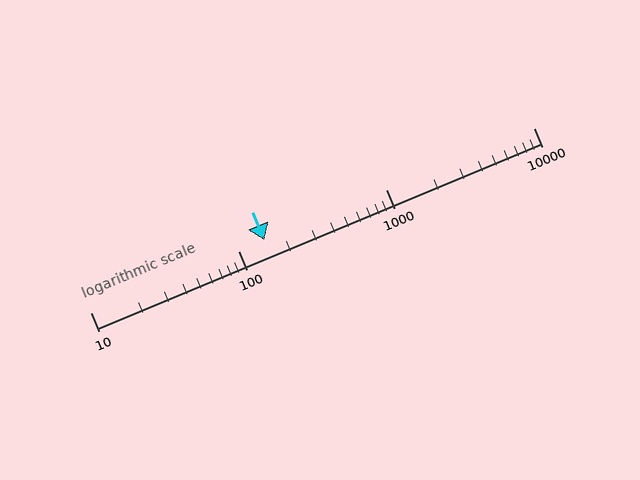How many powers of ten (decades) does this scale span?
The scale spans 3 decades, from 10 to 10000.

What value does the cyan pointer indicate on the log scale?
The pointer indicates approximately 150.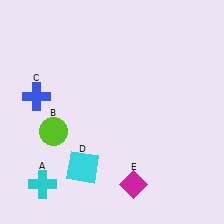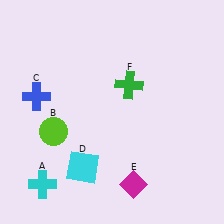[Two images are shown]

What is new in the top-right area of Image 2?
A green cross (F) was added in the top-right area of Image 2.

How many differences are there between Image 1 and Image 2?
There is 1 difference between the two images.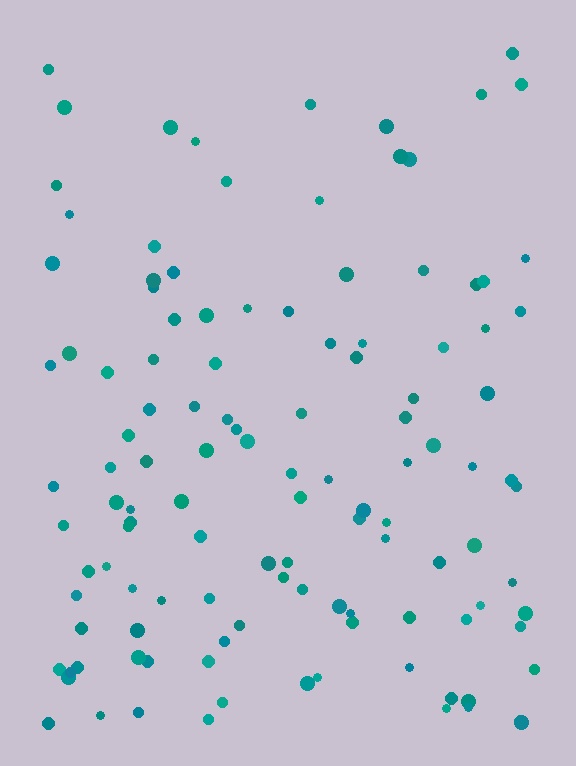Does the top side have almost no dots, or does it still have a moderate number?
Still a moderate number, just noticeably fewer than the bottom.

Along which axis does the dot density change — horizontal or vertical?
Vertical.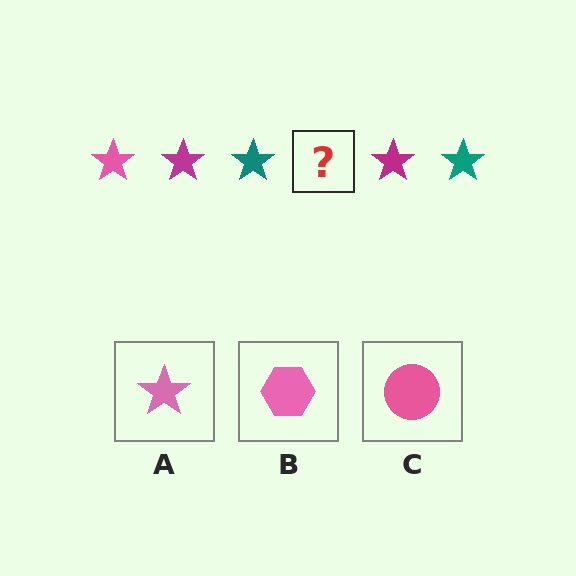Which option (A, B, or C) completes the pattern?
A.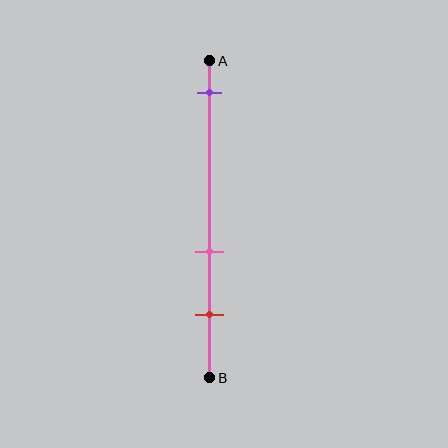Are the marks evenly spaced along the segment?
No, the marks are not evenly spaced.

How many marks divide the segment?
There are 3 marks dividing the segment.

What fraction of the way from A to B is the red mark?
The red mark is approximately 80% (0.8) of the way from A to B.